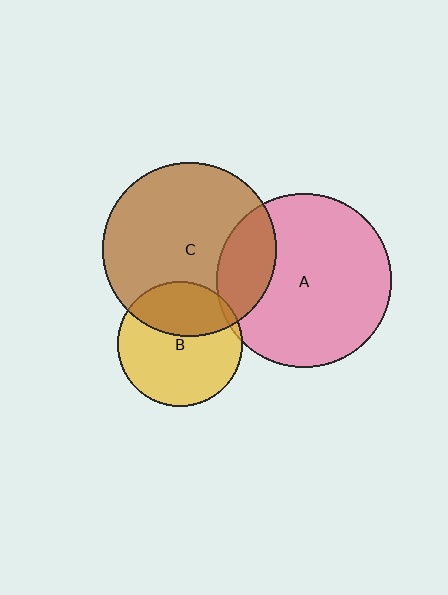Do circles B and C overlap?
Yes.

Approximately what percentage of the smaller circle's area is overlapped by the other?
Approximately 35%.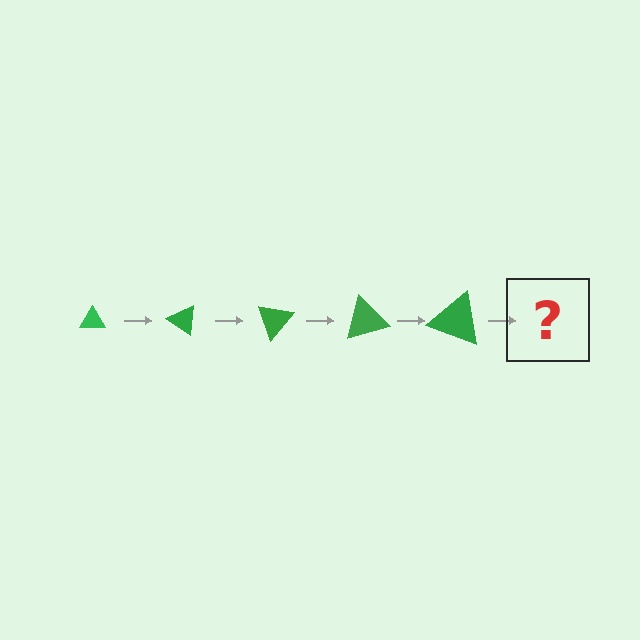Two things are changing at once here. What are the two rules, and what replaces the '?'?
The two rules are that the triangle grows larger each step and it rotates 35 degrees each step. The '?' should be a triangle, larger than the previous one and rotated 175 degrees from the start.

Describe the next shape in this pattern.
It should be a triangle, larger than the previous one and rotated 175 degrees from the start.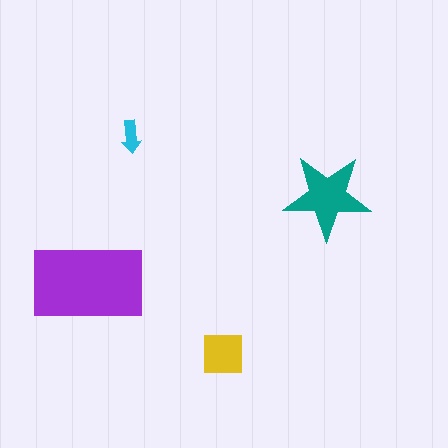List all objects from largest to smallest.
The purple rectangle, the teal star, the yellow square, the cyan arrow.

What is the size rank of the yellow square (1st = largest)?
3rd.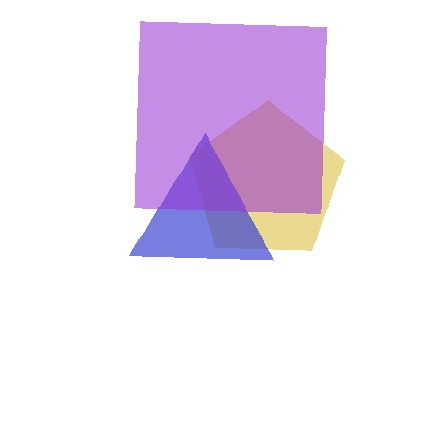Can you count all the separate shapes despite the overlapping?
Yes, there are 3 separate shapes.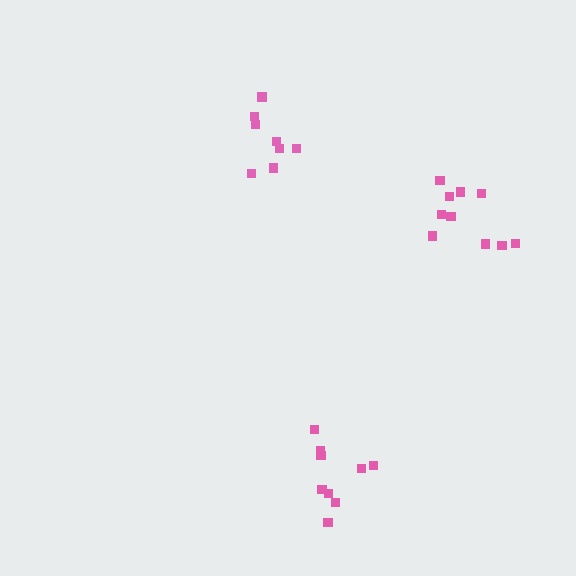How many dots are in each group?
Group 1: 9 dots, Group 2: 10 dots, Group 3: 8 dots (27 total).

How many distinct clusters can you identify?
There are 3 distinct clusters.